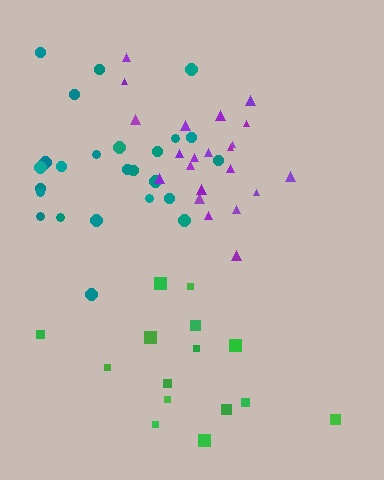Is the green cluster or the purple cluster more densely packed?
Purple.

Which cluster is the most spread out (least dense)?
Green.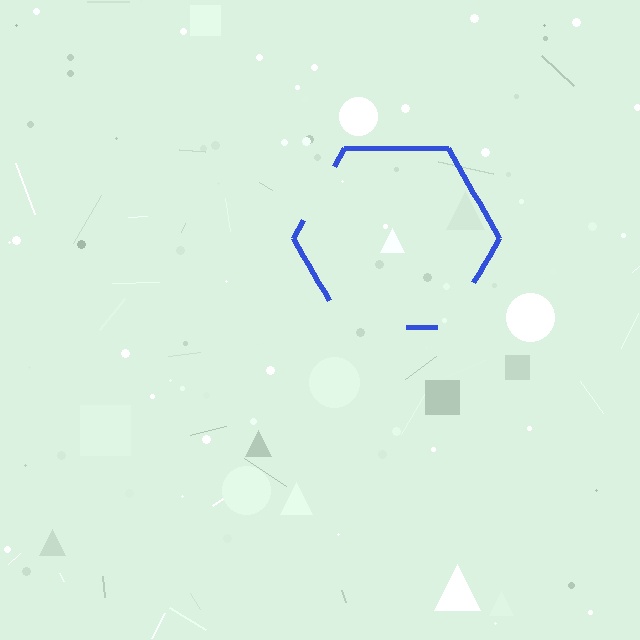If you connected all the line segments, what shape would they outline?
They would outline a hexagon.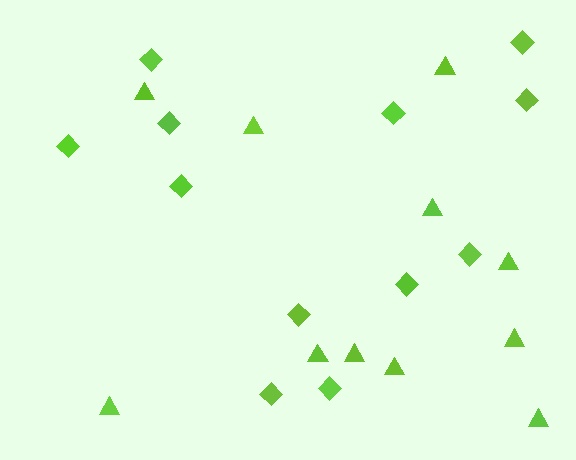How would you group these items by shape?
There are 2 groups: one group of diamonds (12) and one group of triangles (11).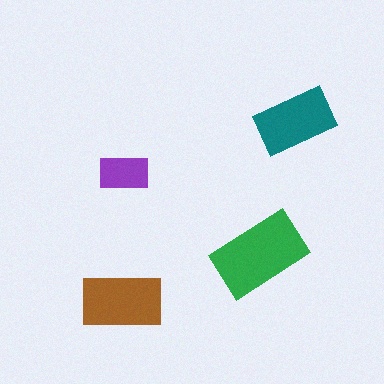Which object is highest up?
The teal rectangle is topmost.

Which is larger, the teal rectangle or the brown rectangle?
The brown one.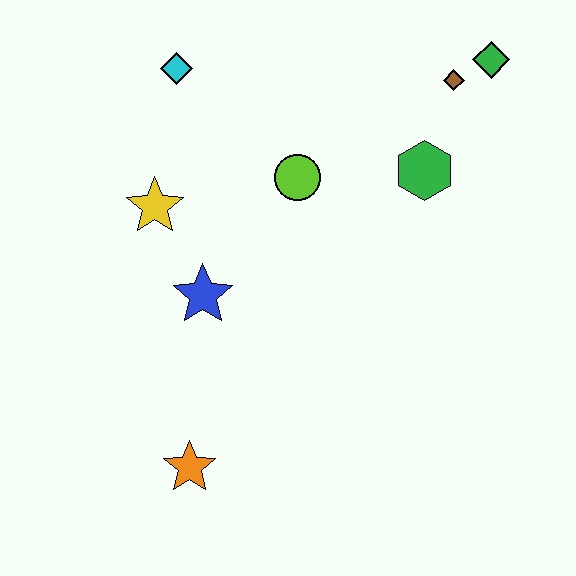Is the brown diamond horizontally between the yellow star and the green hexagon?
No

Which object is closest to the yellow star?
The blue star is closest to the yellow star.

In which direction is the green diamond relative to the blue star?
The green diamond is to the right of the blue star.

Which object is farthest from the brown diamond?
The orange star is farthest from the brown diamond.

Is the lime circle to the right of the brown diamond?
No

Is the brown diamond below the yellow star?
No